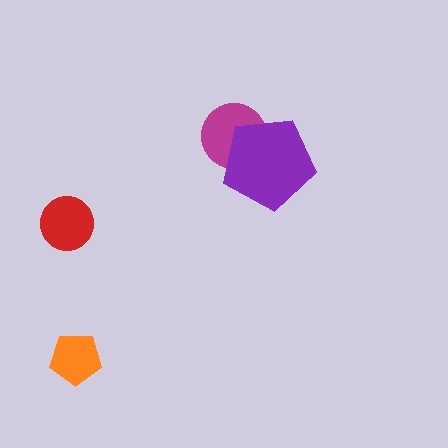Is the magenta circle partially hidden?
Yes, it is partially covered by another shape.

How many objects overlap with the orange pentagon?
0 objects overlap with the orange pentagon.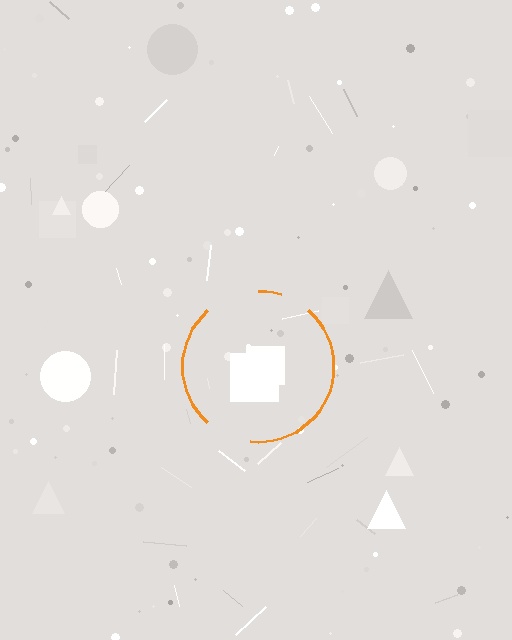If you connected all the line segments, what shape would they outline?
They would outline a circle.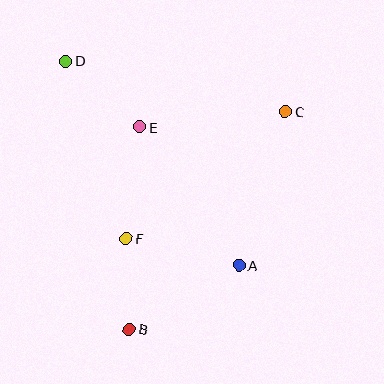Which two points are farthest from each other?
Points B and D are farthest from each other.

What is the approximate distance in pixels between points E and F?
The distance between E and F is approximately 112 pixels.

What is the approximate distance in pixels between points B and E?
The distance between B and E is approximately 203 pixels.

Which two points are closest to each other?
Points B and F are closest to each other.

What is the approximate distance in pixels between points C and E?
The distance between C and E is approximately 146 pixels.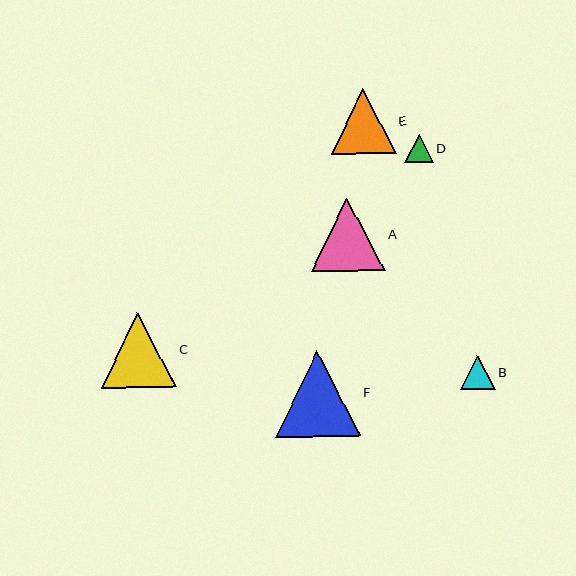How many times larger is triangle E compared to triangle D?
Triangle E is approximately 2.3 times the size of triangle D.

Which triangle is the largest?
Triangle F is the largest with a size of approximately 86 pixels.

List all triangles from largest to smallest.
From largest to smallest: F, C, A, E, B, D.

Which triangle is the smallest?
Triangle D is the smallest with a size of approximately 28 pixels.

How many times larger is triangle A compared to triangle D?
Triangle A is approximately 2.6 times the size of triangle D.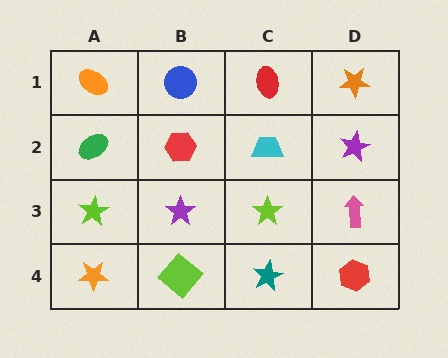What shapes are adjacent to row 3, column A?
A green ellipse (row 2, column A), an orange star (row 4, column A), a purple star (row 3, column B).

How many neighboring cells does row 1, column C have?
3.